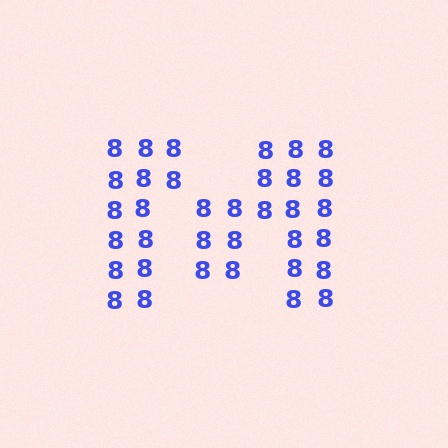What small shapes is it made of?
It is made of small digit 8's.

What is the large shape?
The large shape is the letter M.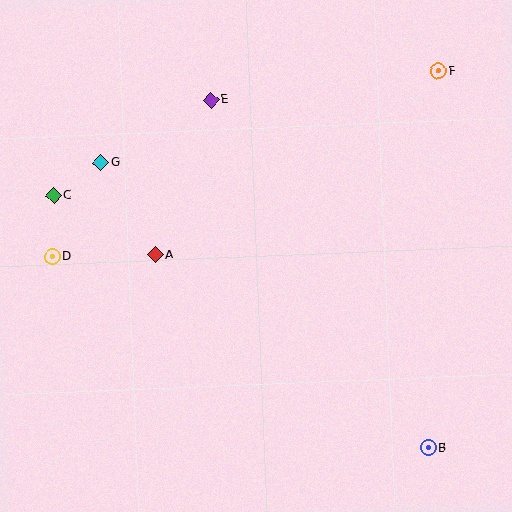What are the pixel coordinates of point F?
Point F is at (438, 71).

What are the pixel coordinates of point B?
Point B is at (428, 448).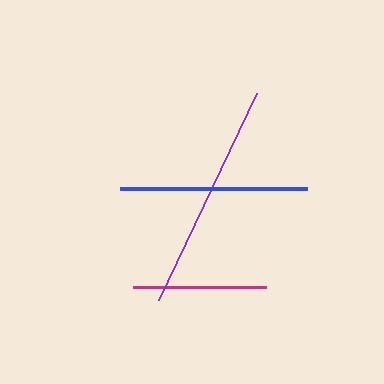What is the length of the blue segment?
The blue segment is approximately 187 pixels long.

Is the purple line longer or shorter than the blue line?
The purple line is longer than the blue line.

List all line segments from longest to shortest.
From longest to shortest: purple, blue, magenta.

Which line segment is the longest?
The purple line is the longest at approximately 229 pixels.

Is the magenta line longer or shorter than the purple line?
The purple line is longer than the magenta line.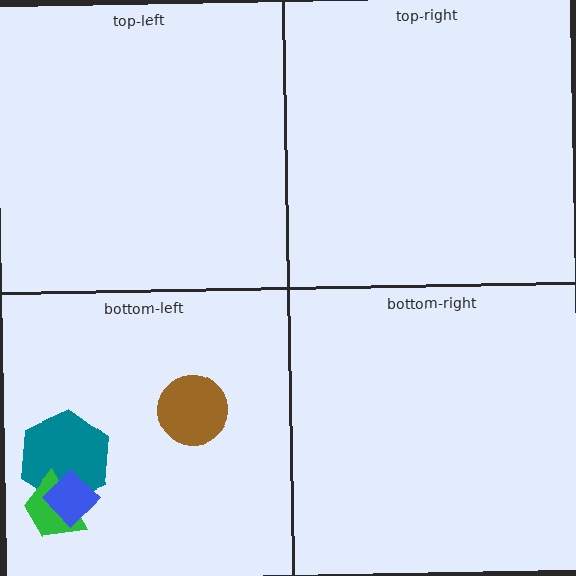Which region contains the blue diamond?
The bottom-left region.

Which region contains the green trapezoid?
The bottom-left region.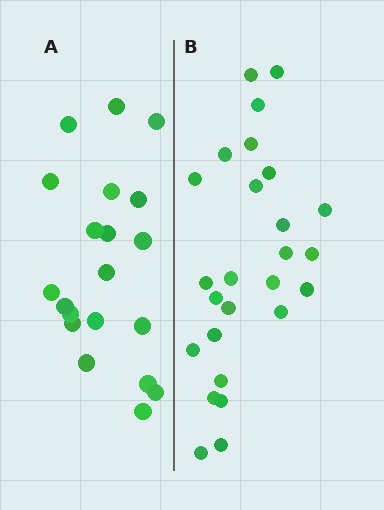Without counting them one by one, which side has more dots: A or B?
Region B (the right region) has more dots.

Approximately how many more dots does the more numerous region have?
Region B has about 6 more dots than region A.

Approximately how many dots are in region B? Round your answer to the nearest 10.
About 30 dots. (The exact count is 26, which rounds to 30.)